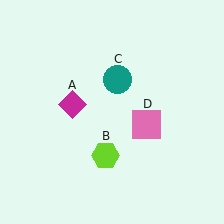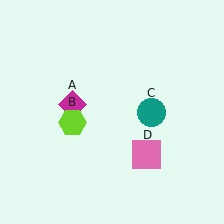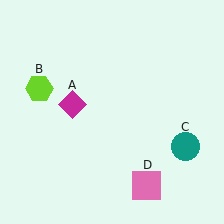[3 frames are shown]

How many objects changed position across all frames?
3 objects changed position: lime hexagon (object B), teal circle (object C), pink square (object D).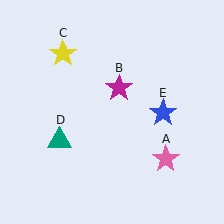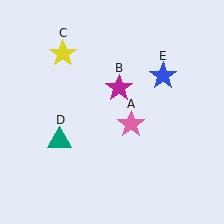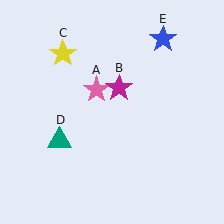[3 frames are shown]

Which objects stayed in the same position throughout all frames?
Magenta star (object B) and yellow star (object C) and teal triangle (object D) remained stationary.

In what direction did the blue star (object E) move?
The blue star (object E) moved up.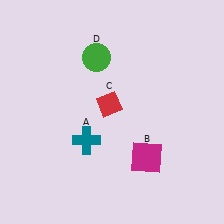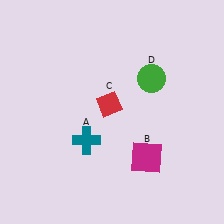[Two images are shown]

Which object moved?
The green circle (D) moved right.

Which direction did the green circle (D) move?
The green circle (D) moved right.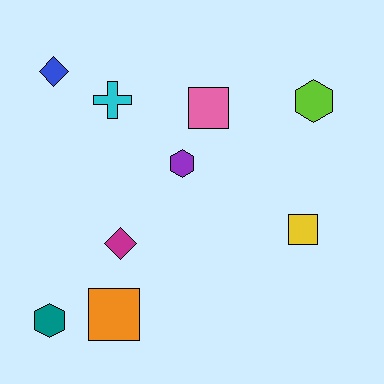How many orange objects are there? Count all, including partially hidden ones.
There is 1 orange object.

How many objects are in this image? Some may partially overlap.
There are 9 objects.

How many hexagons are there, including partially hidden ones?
There are 3 hexagons.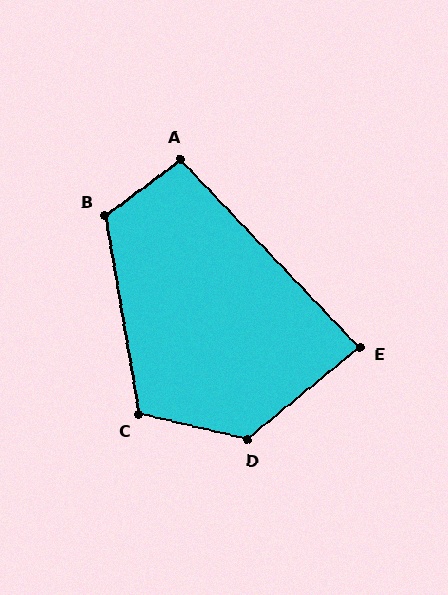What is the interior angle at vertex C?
Approximately 113 degrees (obtuse).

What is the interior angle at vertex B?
Approximately 117 degrees (obtuse).